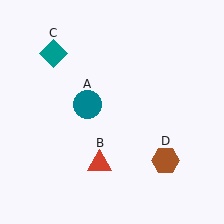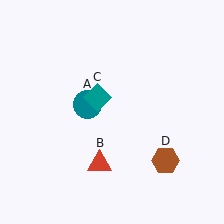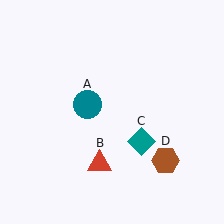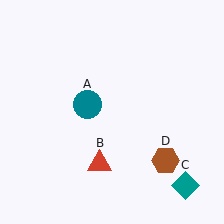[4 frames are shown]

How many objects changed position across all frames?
1 object changed position: teal diamond (object C).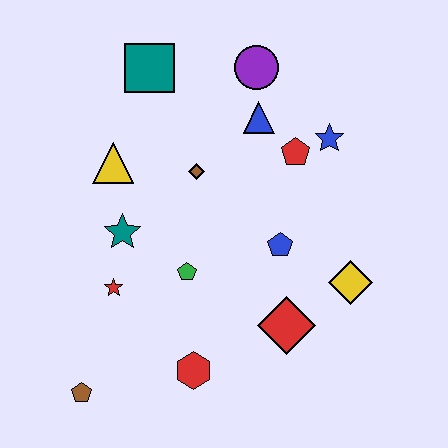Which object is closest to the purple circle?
The blue triangle is closest to the purple circle.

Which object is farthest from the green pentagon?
The purple circle is farthest from the green pentagon.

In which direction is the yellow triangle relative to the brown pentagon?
The yellow triangle is above the brown pentagon.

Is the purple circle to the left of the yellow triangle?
No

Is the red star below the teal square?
Yes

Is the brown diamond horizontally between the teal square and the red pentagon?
Yes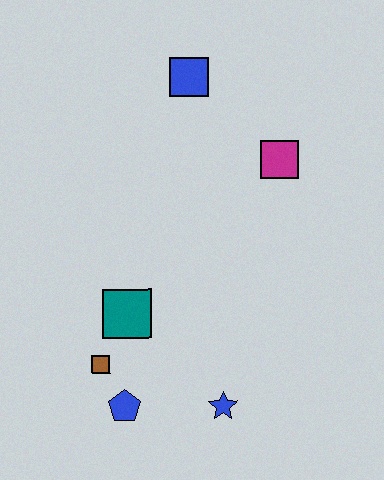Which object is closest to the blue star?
The blue pentagon is closest to the blue star.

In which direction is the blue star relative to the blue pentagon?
The blue star is to the right of the blue pentagon.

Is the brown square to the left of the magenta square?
Yes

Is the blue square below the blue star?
No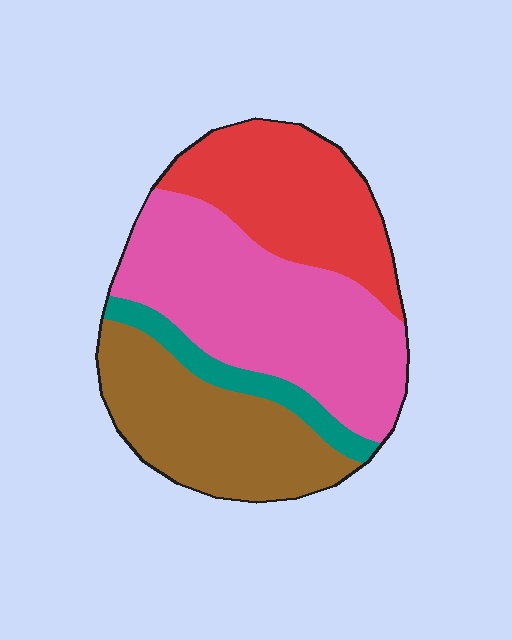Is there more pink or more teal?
Pink.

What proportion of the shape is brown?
Brown covers around 25% of the shape.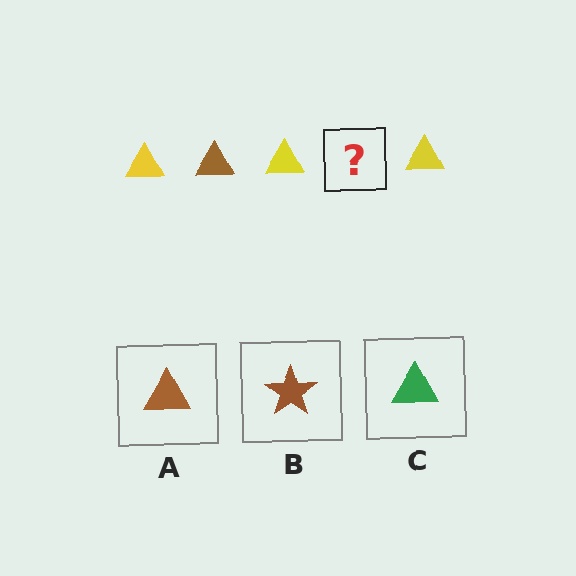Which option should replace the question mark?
Option A.